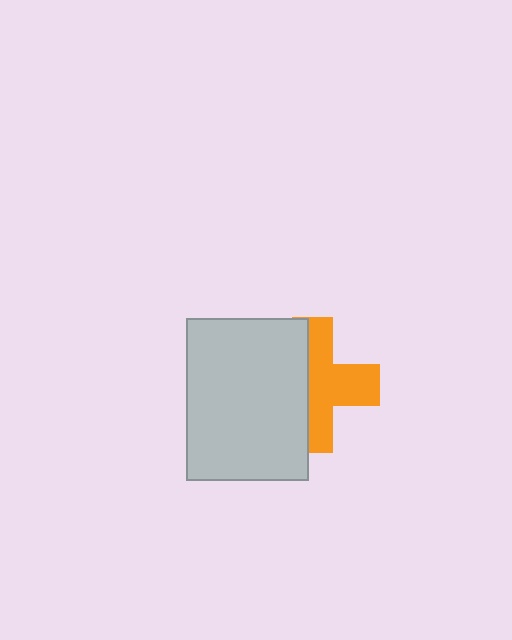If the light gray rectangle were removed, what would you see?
You would see the complete orange cross.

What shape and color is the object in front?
The object in front is a light gray rectangle.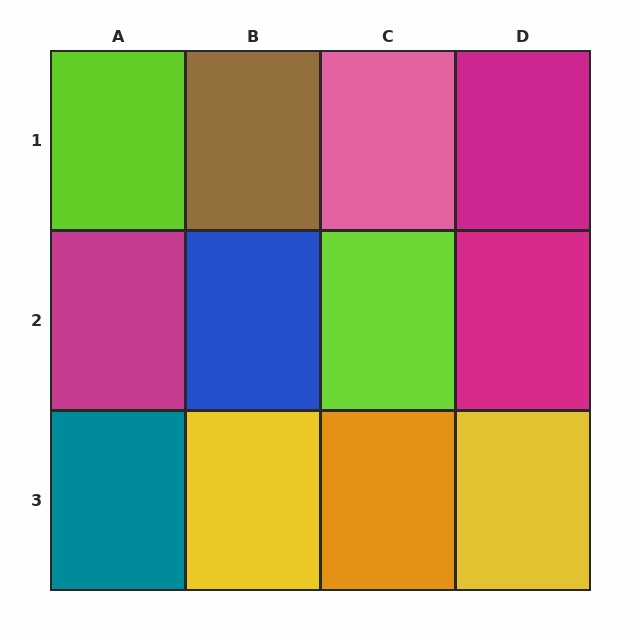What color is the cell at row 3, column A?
Teal.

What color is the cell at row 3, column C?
Orange.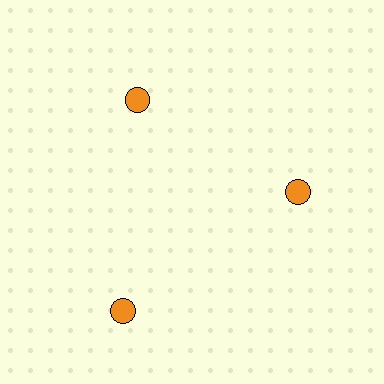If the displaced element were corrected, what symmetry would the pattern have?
It would have 3-fold rotational symmetry — the pattern would map onto itself every 120 degrees.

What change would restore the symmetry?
The symmetry would be restored by moving it inward, back onto the ring so that all 3 circles sit at equal angles and equal distance from the center.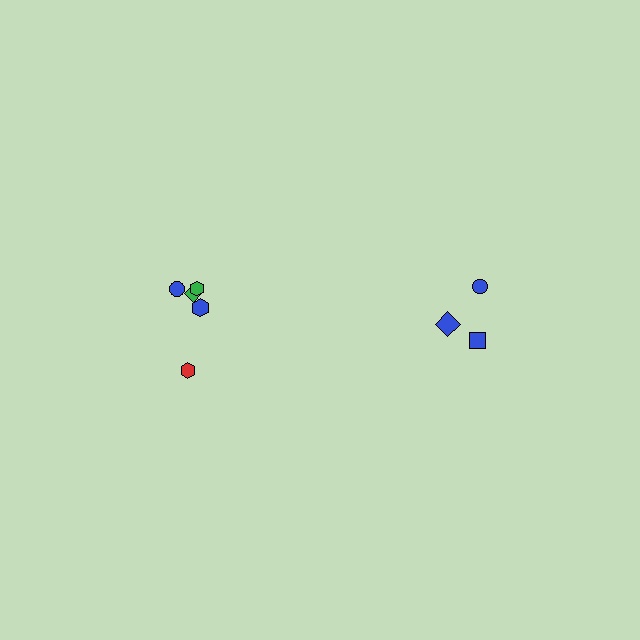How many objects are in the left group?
There are 5 objects.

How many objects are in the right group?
There are 3 objects.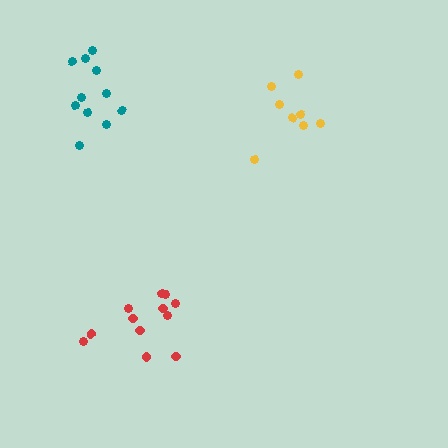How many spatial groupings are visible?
There are 3 spatial groupings.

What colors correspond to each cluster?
The clusters are colored: red, yellow, teal.